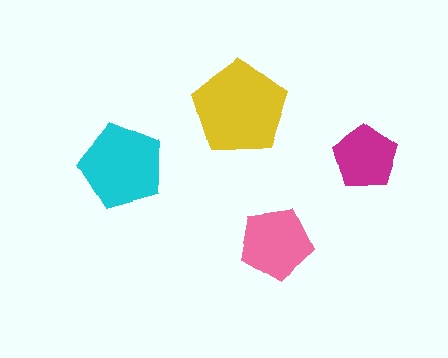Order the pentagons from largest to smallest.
the yellow one, the cyan one, the pink one, the magenta one.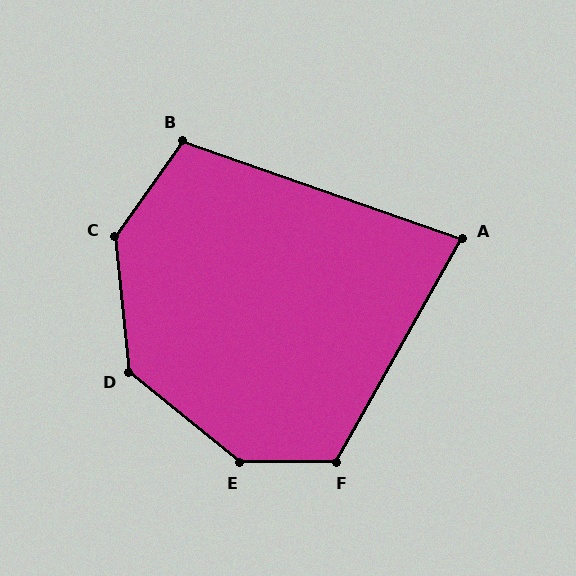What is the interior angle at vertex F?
Approximately 119 degrees (obtuse).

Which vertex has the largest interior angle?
E, at approximately 141 degrees.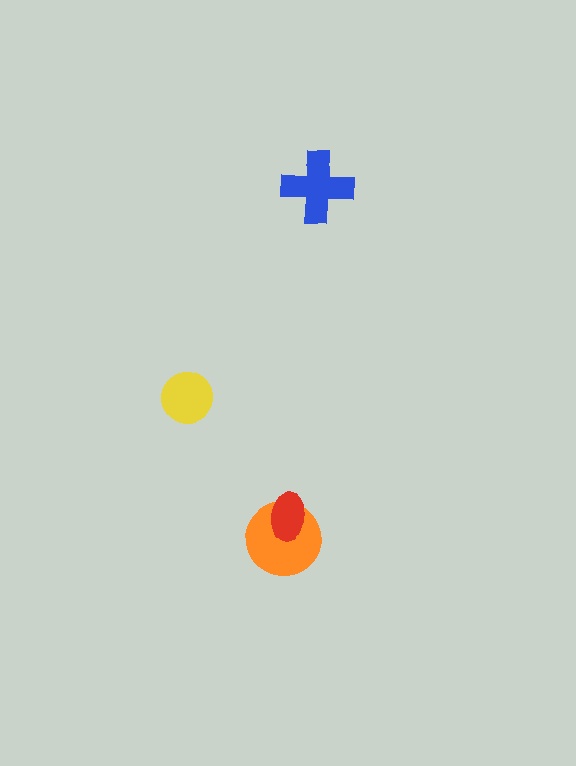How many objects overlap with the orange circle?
1 object overlaps with the orange circle.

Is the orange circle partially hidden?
Yes, it is partially covered by another shape.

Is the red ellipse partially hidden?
No, no other shape covers it.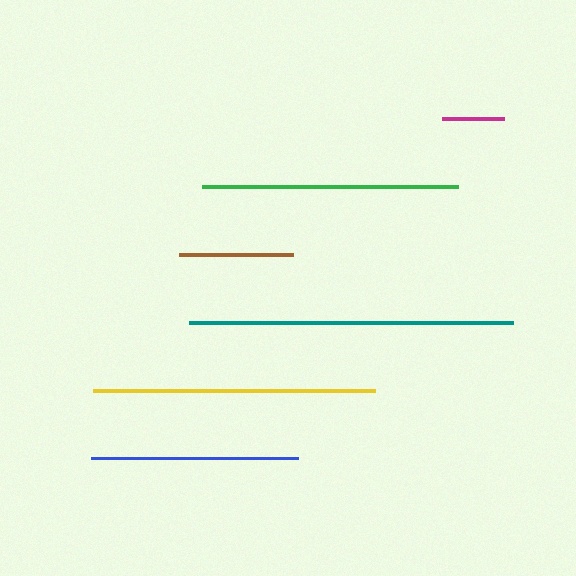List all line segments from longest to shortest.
From longest to shortest: teal, yellow, green, blue, brown, magenta.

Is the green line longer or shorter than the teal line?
The teal line is longer than the green line.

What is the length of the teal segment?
The teal segment is approximately 324 pixels long.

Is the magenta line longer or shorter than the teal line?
The teal line is longer than the magenta line.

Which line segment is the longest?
The teal line is the longest at approximately 324 pixels.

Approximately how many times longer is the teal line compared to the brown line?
The teal line is approximately 2.8 times the length of the brown line.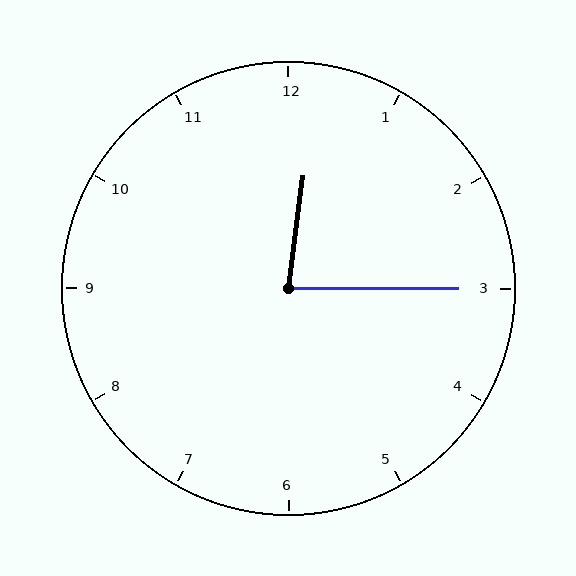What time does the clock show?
12:15.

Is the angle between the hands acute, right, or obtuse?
It is acute.